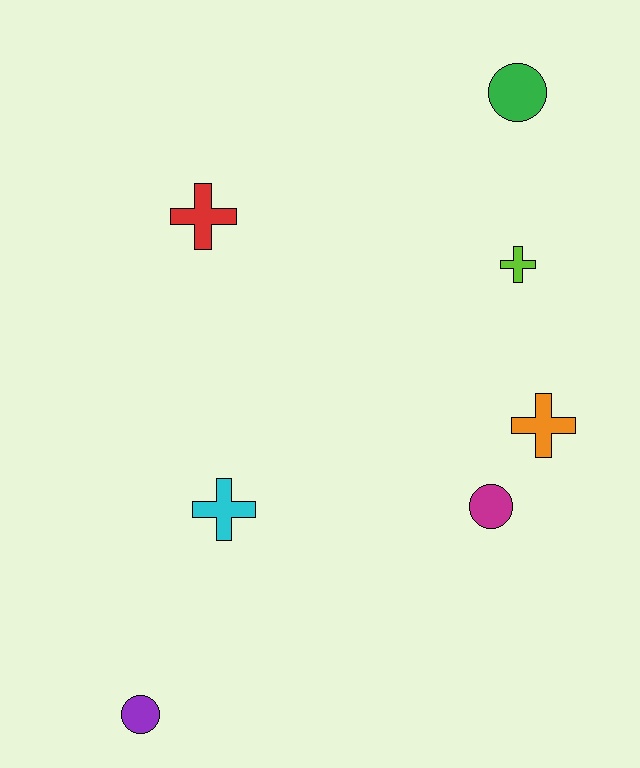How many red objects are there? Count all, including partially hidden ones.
There is 1 red object.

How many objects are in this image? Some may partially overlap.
There are 7 objects.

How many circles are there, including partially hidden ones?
There are 3 circles.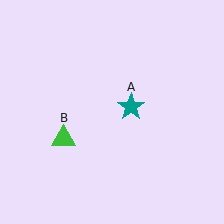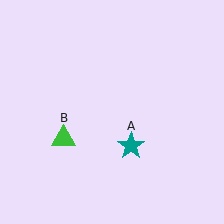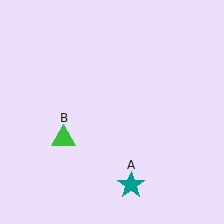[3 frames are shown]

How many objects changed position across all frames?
1 object changed position: teal star (object A).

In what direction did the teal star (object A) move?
The teal star (object A) moved down.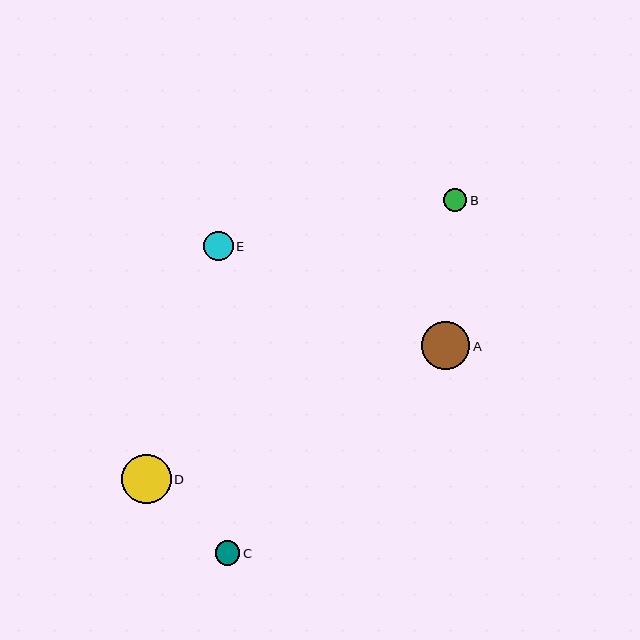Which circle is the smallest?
Circle B is the smallest with a size of approximately 23 pixels.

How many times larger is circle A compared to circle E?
Circle A is approximately 1.6 times the size of circle E.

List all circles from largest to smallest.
From largest to smallest: D, A, E, C, B.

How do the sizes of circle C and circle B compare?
Circle C and circle B are approximately the same size.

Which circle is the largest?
Circle D is the largest with a size of approximately 49 pixels.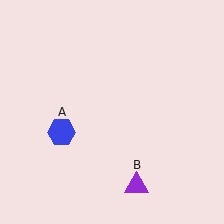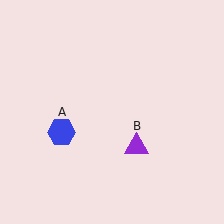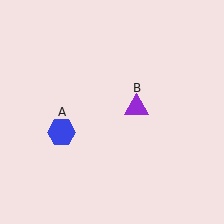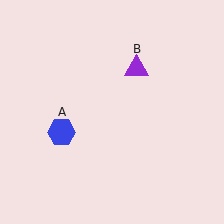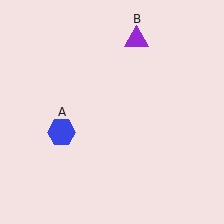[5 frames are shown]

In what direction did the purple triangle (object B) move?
The purple triangle (object B) moved up.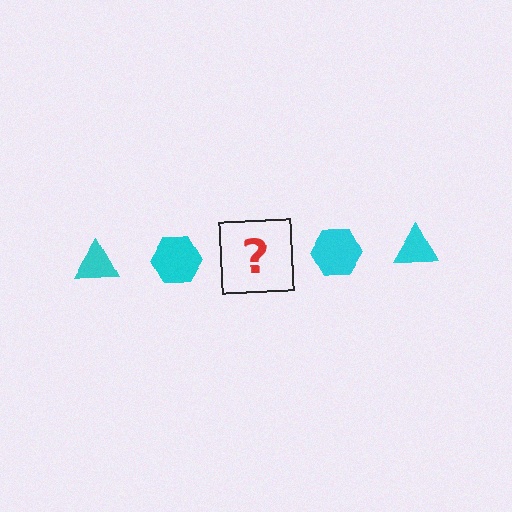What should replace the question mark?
The question mark should be replaced with a cyan triangle.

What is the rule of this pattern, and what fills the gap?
The rule is that the pattern cycles through triangle, hexagon shapes in cyan. The gap should be filled with a cyan triangle.